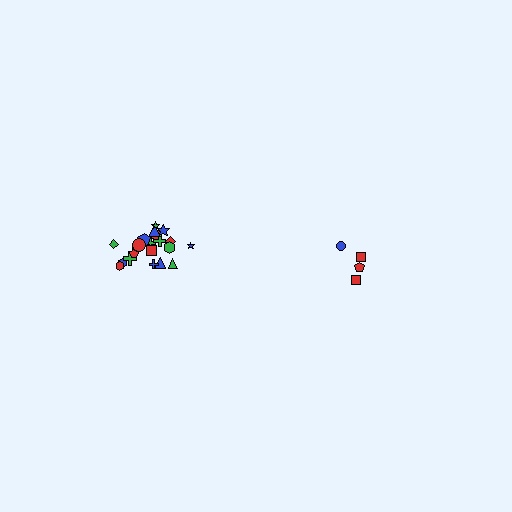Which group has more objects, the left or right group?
The left group.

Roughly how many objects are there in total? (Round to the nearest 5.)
Roughly 25 objects in total.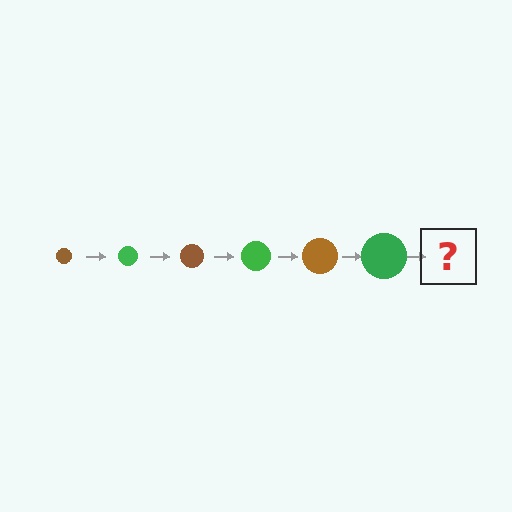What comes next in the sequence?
The next element should be a brown circle, larger than the previous one.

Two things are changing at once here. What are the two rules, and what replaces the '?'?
The two rules are that the circle grows larger each step and the color cycles through brown and green. The '?' should be a brown circle, larger than the previous one.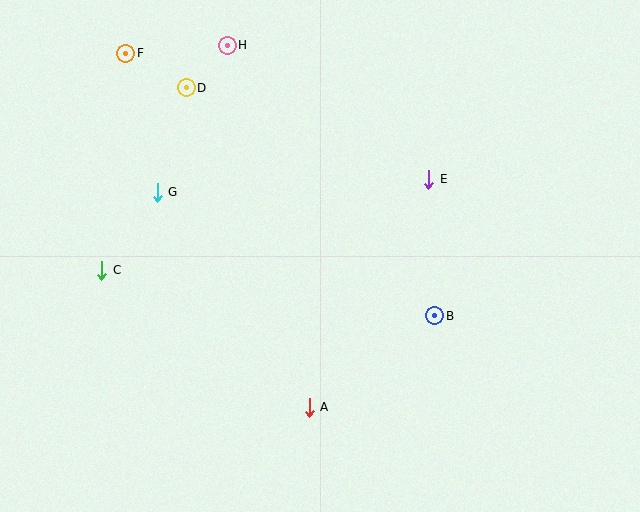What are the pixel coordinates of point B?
Point B is at (435, 316).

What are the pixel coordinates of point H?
Point H is at (227, 45).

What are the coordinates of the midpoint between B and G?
The midpoint between B and G is at (296, 254).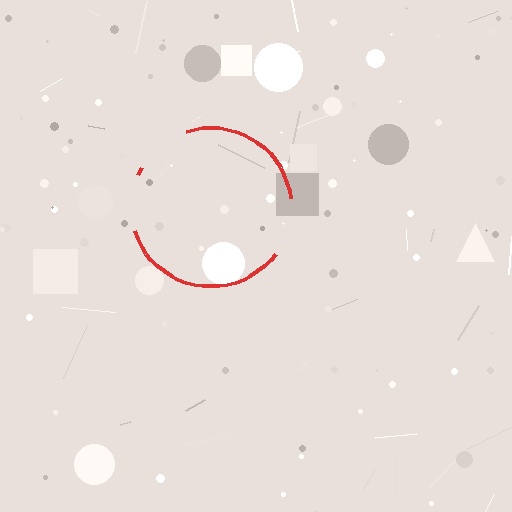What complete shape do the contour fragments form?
The contour fragments form a circle.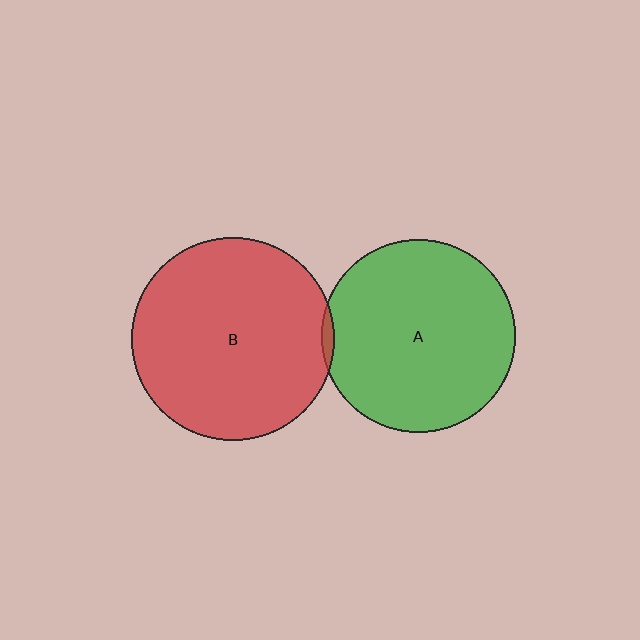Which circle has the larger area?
Circle B (red).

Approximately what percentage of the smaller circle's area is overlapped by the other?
Approximately 5%.